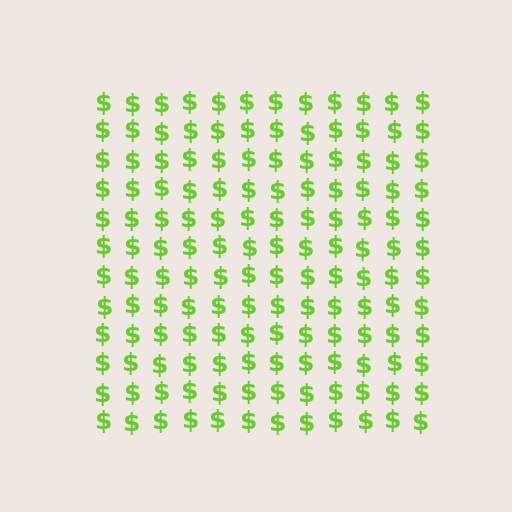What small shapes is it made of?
It is made of small dollar signs.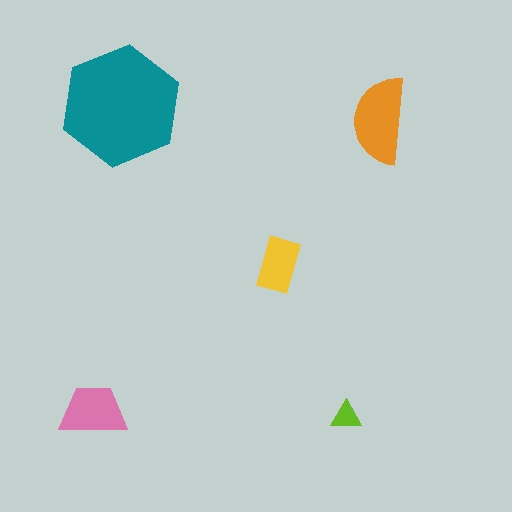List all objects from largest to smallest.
The teal hexagon, the orange semicircle, the pink trapezoid, the yellow rectangle, the lime triangle.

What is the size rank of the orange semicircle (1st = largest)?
2nd.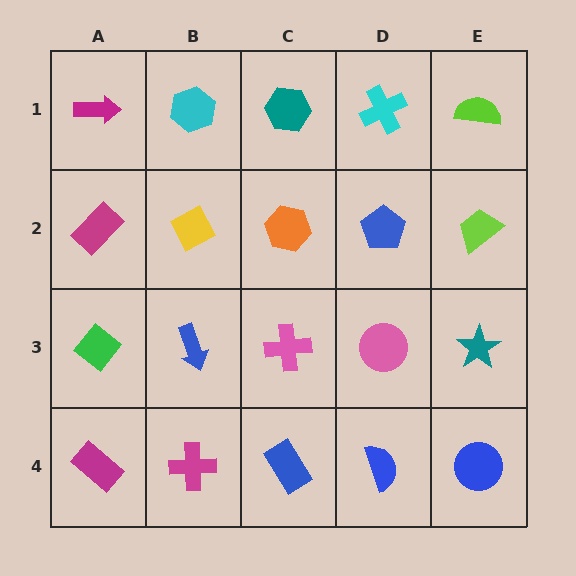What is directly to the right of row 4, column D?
A blue circle.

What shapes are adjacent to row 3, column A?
A magenta rectangle (row 2, column A), a magenta rectangle (row 4, column A), a blue arrow (row 3, column B).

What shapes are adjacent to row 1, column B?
A yellow diamond (row 2, column B), a magenta arrow (row 1, column A), a teal hexagon (row 1, column C).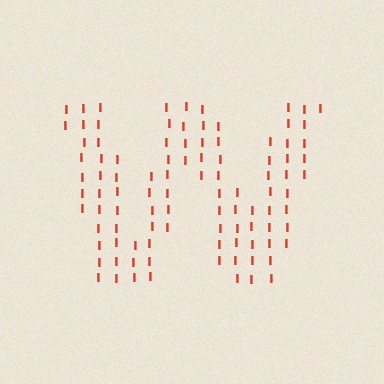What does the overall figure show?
The overall figure shows the letter W.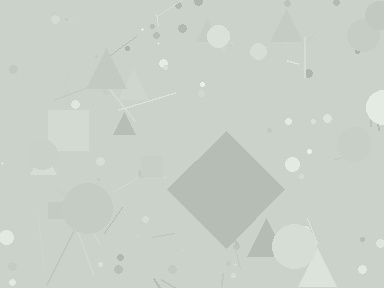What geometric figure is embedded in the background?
A diamond is embedded in the background.